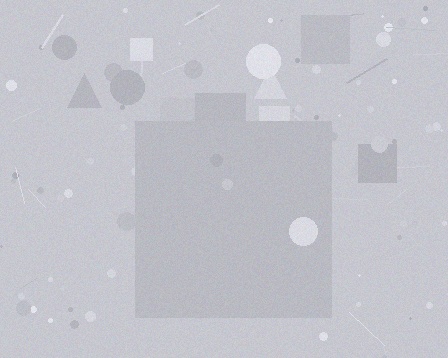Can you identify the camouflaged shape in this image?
The camouflaged shape is a square.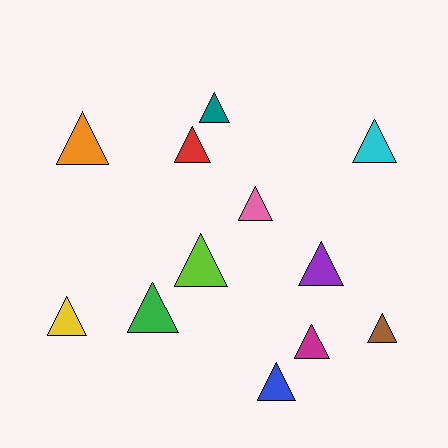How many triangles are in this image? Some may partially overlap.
There are 12 triangles.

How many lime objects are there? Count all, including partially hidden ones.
There is 1 lime object.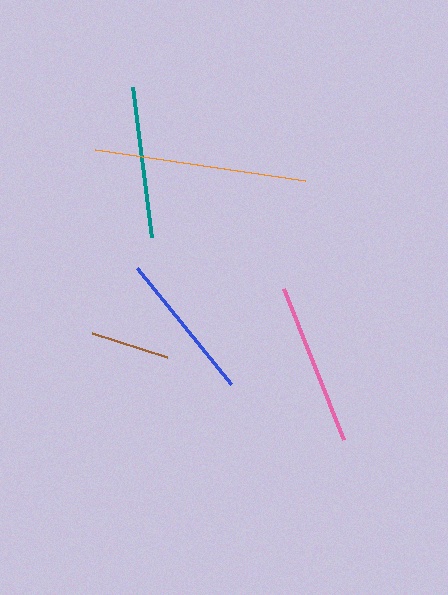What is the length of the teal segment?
The teal segment is approximately 151 pixels long.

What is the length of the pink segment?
The pink segment is approximately 163 pixels long.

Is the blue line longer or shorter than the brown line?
The blue line is longer than the brown line.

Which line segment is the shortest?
The brown line is the shortest at approximately 78 pixels.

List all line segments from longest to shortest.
From longest to shortest: orange, pink, teal, blue, brown.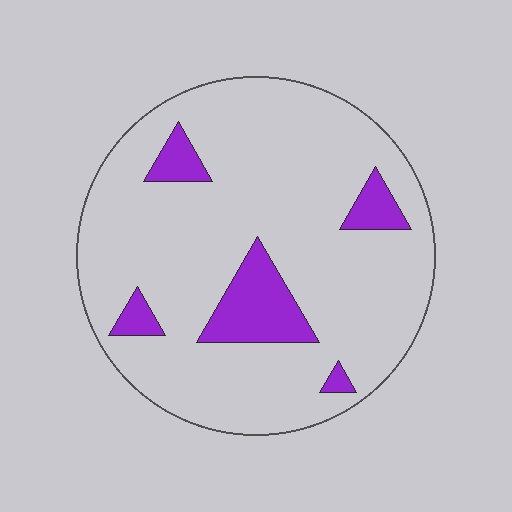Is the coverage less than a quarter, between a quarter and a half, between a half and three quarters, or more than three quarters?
Less than a quarter.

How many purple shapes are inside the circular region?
5.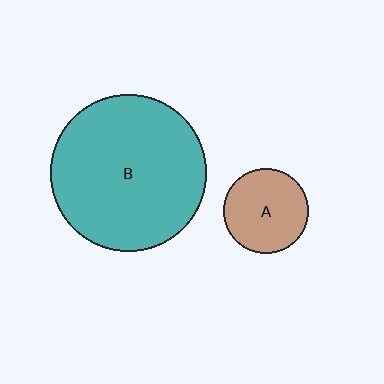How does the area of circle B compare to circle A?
Approximately 3.4 times.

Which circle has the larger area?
Circle B (teal).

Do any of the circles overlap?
No, none of the circles overlap.